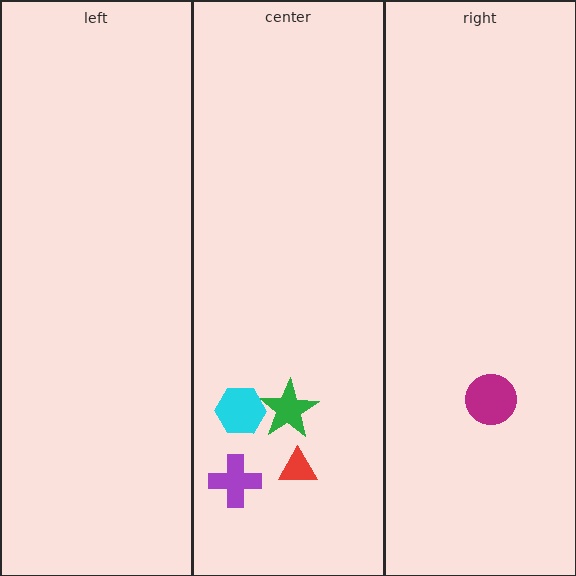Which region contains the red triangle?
The center region.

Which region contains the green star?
The center region.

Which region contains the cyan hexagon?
The center region.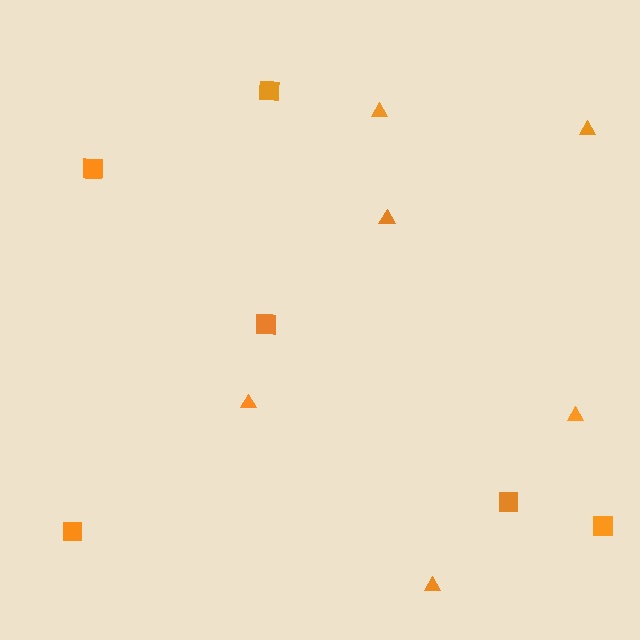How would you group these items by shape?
There are 2 groups: one group of triangles (6) and one group of squares (6).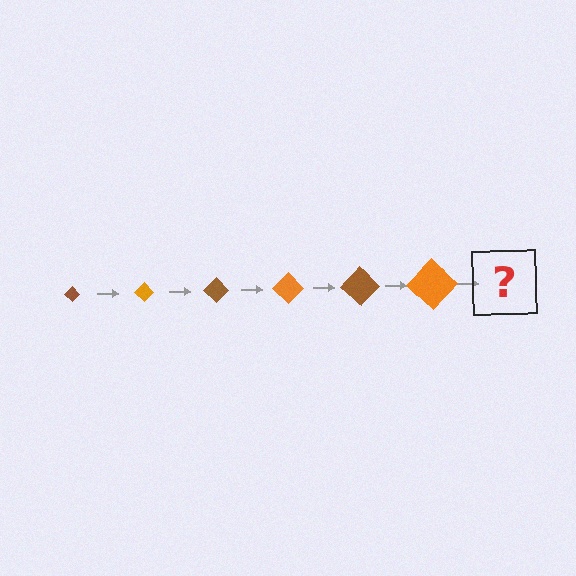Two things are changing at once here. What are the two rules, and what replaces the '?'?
The two rules are that the diamond grows larger each step and the color cycles through brown and orange. The '?' should be a brown diamond, larger than the previous one.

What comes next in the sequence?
The next element should be a brown diamond, larger than the previous one.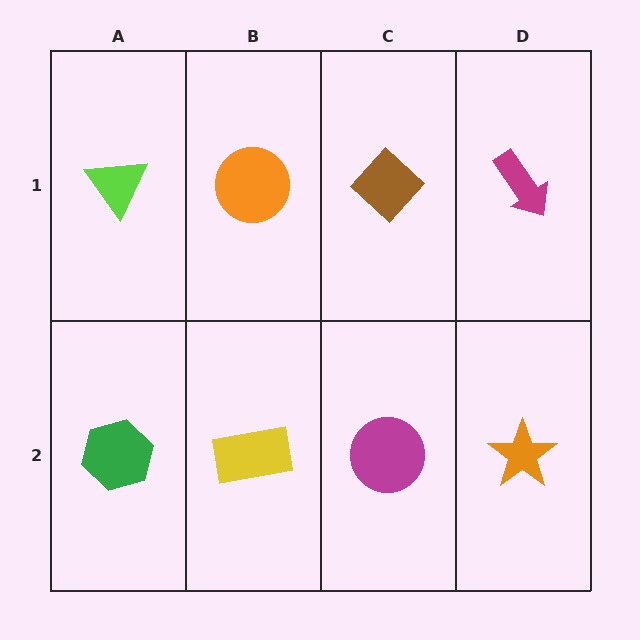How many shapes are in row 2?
4 shapes.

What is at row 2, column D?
An orange star.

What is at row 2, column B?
A yellow rectangle.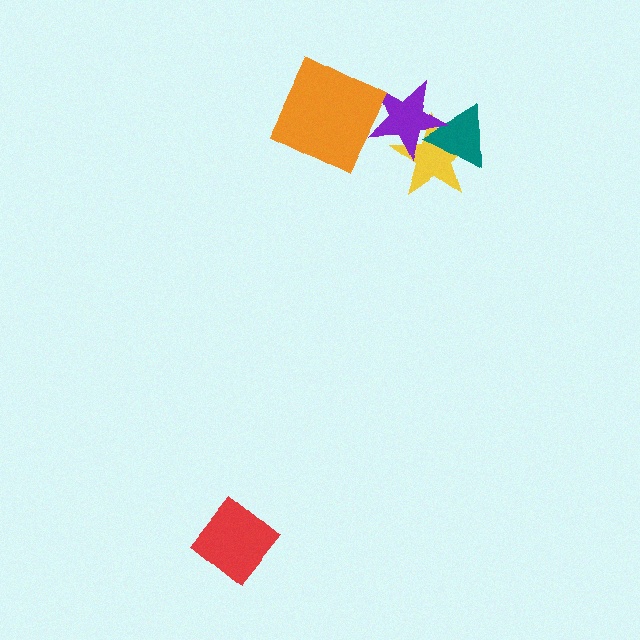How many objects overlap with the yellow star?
2 objects overlap with the yellow star.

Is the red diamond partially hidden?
No, no other shape covers it.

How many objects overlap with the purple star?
2 objects overlap with the purple star.